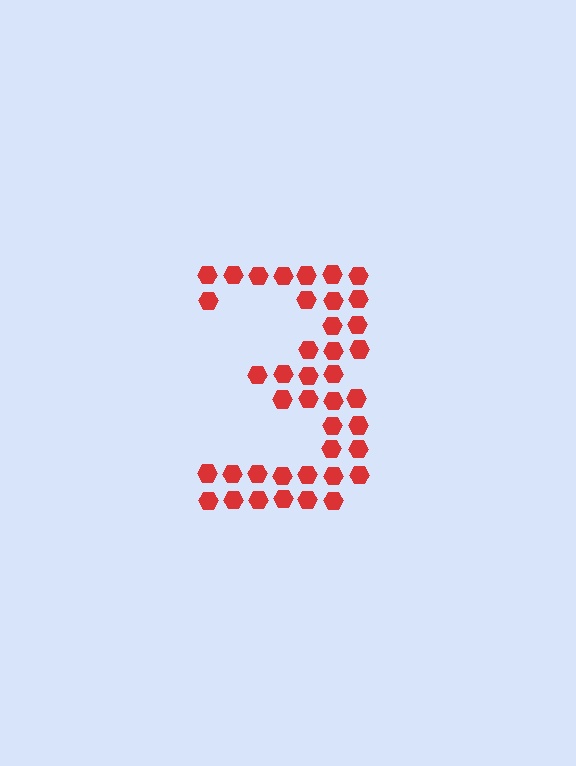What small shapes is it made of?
It is made of small hexagons.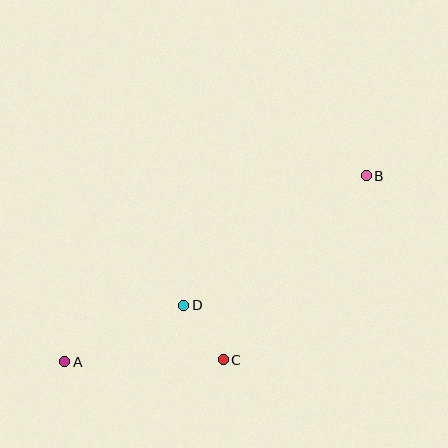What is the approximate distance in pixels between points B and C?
The distance between B and C is approximately 233 pixels.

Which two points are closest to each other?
Points C and D are closest to each other.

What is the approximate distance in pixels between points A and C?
The distance between A and C is approximately 159 pixels.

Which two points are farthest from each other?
Points A and B are farthest from each other.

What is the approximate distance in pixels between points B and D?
The distance between B and D is approximately 224 pixels.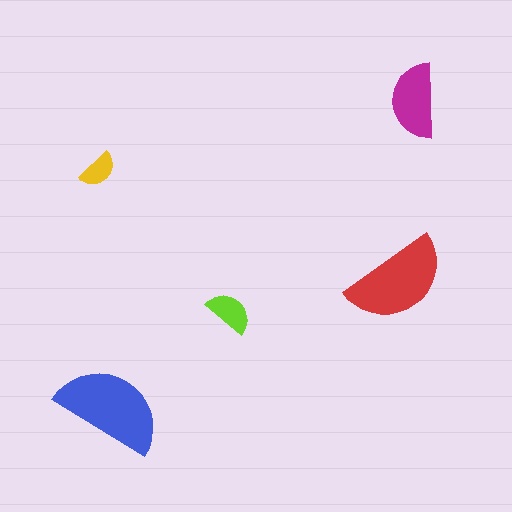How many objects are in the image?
There are 5 objects in the image.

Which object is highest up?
The magenta semicircle is topmost.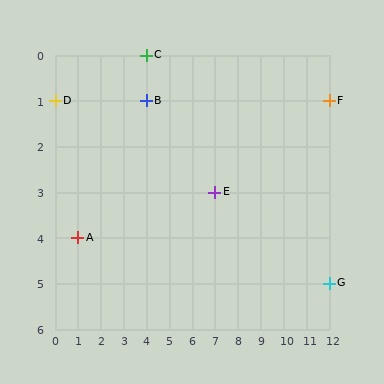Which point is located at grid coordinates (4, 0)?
Point C is at (4, 0).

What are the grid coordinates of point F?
Point F is at grid coordinates (12, 1).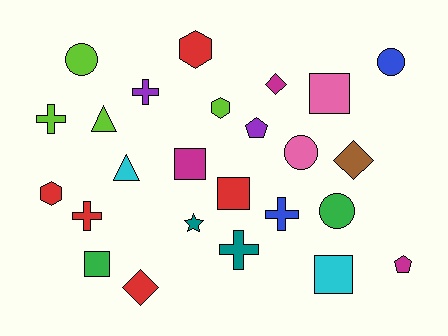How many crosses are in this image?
There are 5 crosses.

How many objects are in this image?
There are 25 objects.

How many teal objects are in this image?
There are 2 teal objects.